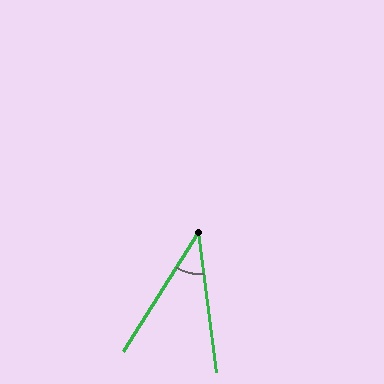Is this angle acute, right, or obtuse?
It is acute.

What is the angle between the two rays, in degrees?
Approximately 40 degrees.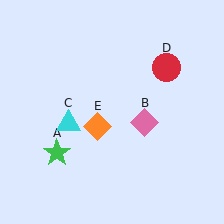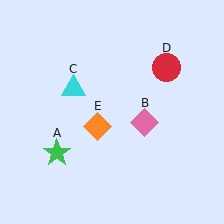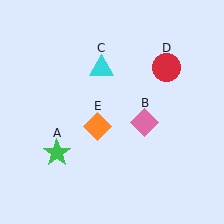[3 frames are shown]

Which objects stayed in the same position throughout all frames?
Green star (object A) and pink diamond (object B) and red circle (object D) and orange diamond (object E) remained stationary.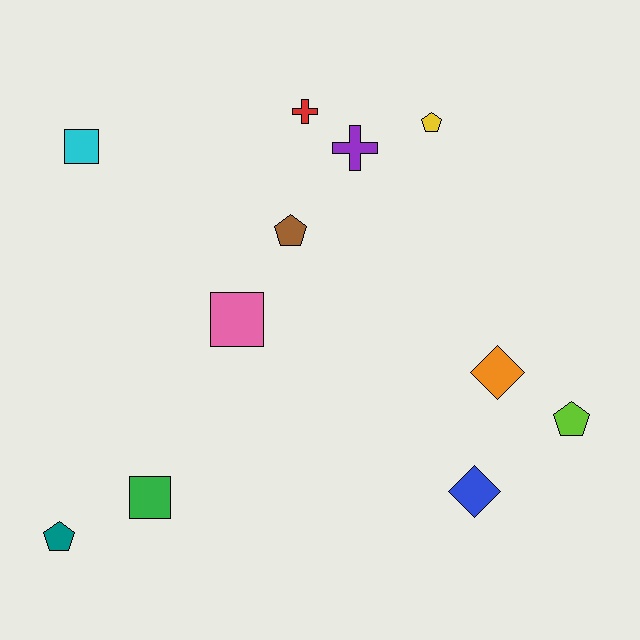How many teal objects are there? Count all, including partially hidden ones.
There is 1 teal object.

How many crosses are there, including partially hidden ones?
There are 2 crosses.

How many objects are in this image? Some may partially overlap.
There are 11 objects.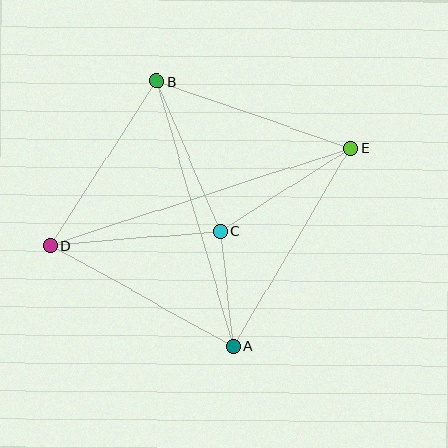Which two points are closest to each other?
Points A and C are closest to each other.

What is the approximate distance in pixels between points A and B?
The distance between A and B is approximately 276 pixels.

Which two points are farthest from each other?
Points D and E are farthest from each other.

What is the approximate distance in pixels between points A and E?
The distance between A and E is approximately 230 pixels.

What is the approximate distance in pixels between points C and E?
The distance between C and E is approximately 154 pixels.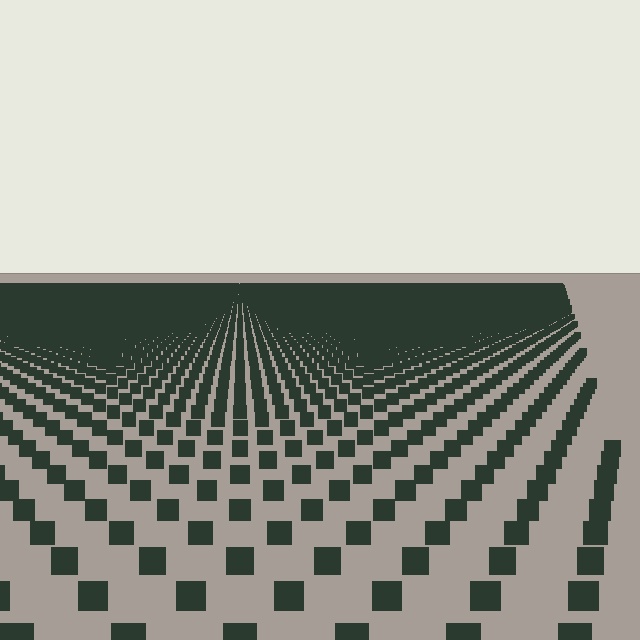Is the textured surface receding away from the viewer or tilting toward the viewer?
The surface is receding away from the viewer. Texture elements get smaller and denser toward the top.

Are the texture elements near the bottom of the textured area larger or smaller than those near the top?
Larger. Near the bottom, elements are closer to the viewer and appear at a bigger on-screen size.